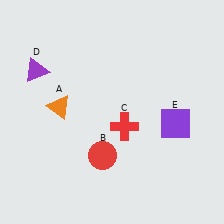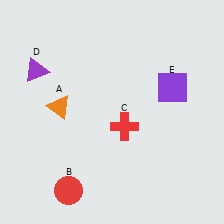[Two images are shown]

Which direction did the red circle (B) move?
The red circle (B) moved down.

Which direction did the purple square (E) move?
The purple square (E) moved up.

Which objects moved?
The objects that moved are: the red circle (B), the purple square (E).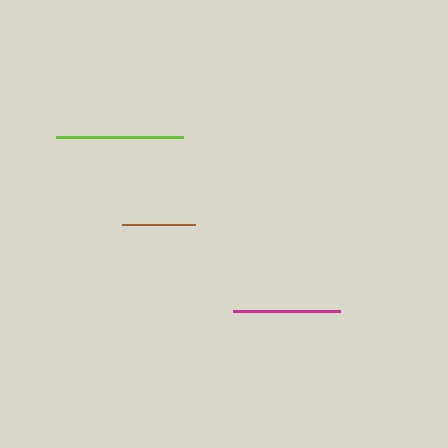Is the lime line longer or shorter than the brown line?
The lime line is longer than the brown line.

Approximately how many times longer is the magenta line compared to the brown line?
The magenta line is approximately 1.5 times the length of the brown line.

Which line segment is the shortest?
The brown line is the shortest at approximately 72 pixels.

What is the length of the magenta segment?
The magenta segment is approximately 107 pixels long.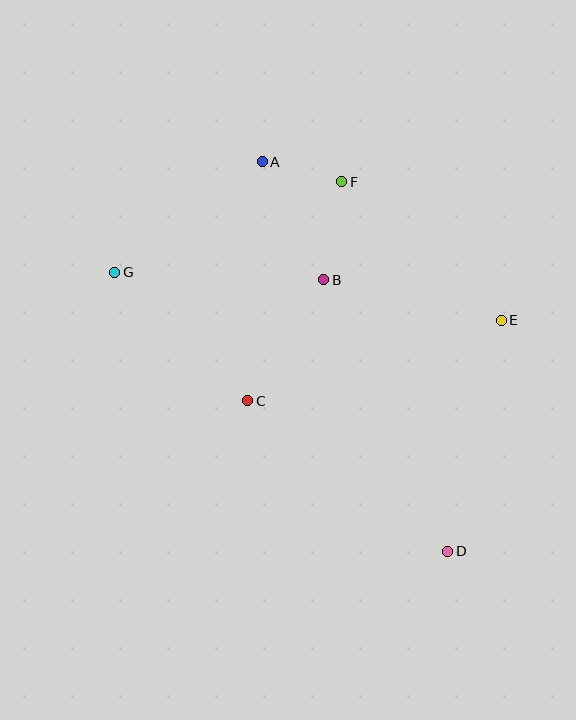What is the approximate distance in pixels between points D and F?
The distance between D and F is approximately 384 pixels.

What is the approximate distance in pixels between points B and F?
The distance between B and F is approximately 99 pixels.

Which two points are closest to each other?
Points A and F are closest to each other.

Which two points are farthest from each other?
Points D and G are farthest from each other.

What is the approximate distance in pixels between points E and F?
The distance between E and F is approximately 211 pixels.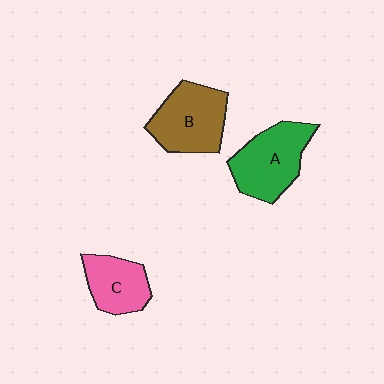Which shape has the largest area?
Shape A (green).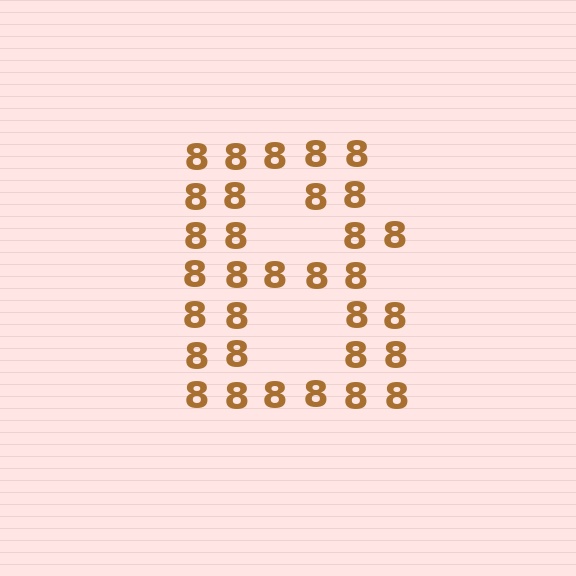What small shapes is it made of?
It is made of small digit 8's.